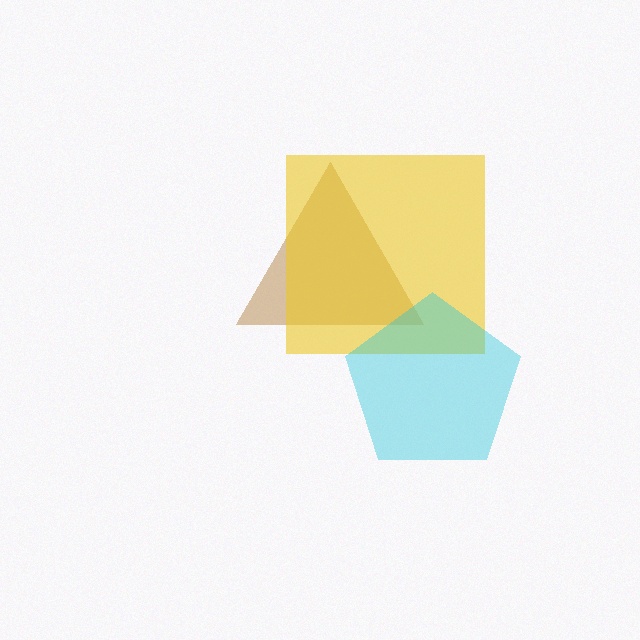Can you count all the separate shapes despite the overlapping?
Yes, there are 3 separate shapes.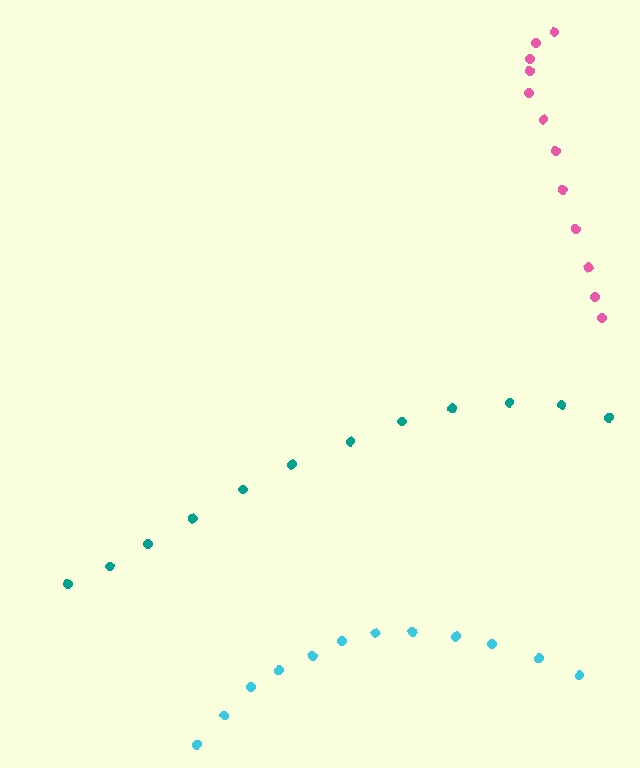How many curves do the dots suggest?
There are 3 distinct paths.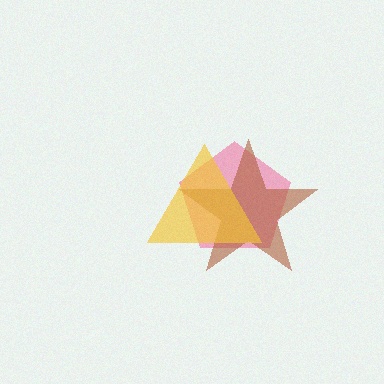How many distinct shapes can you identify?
There are 3 distinct shapes: a pink pentagon, a brown star, a yellow triangle.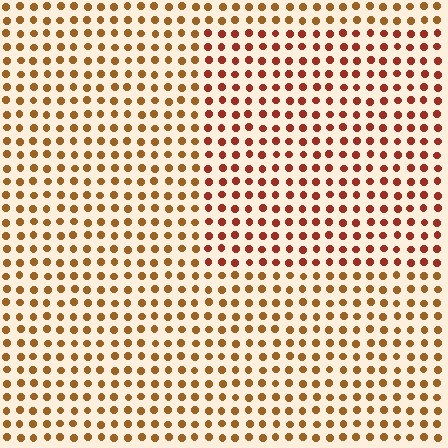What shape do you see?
I see a rectangle.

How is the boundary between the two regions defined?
The boundary is defined purely by a slight shift in hue (about 27 degrees). Spacing, size, and orientation are identical on both sides.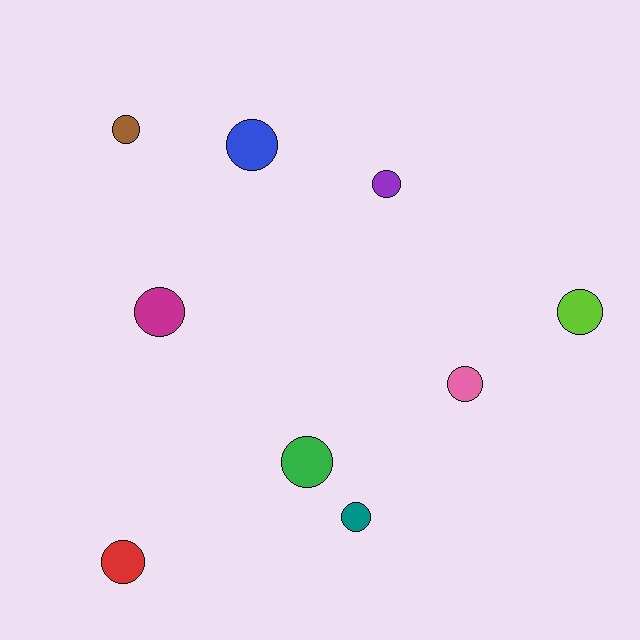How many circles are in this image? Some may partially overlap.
There are 9 circles.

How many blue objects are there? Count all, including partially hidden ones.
There is 1 blue object.